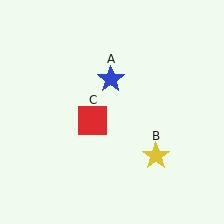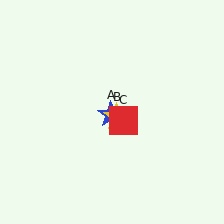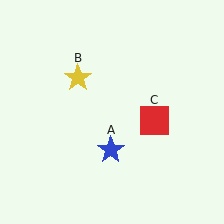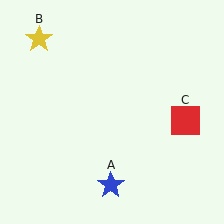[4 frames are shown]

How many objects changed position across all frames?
3 objects changed position: blue star (object A), yellow star (object B), red square (object C).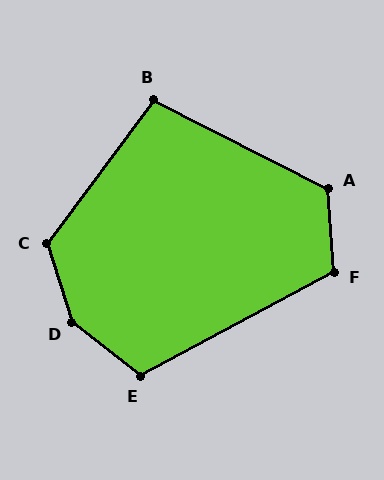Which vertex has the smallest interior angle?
B, at approximately 99 degrees.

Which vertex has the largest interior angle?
D, at approximately 146 degrees.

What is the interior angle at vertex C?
Approximately 125 degrees (obtuse).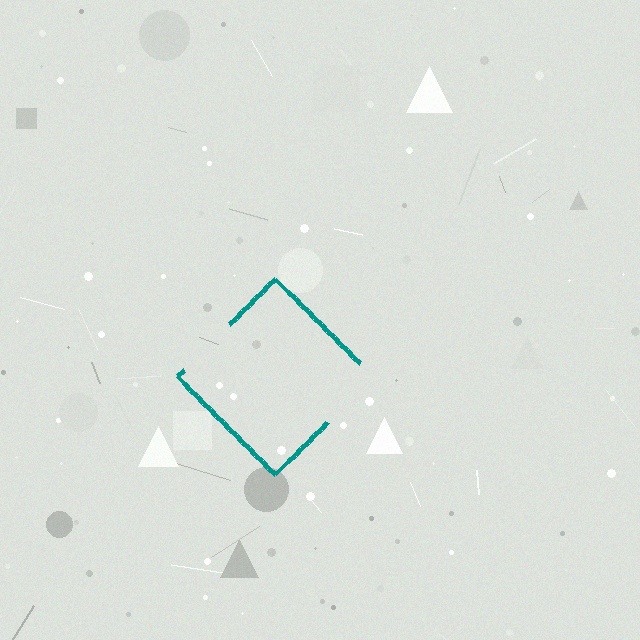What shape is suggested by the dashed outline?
The dashed outline suggests a diamond.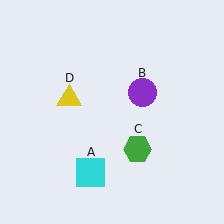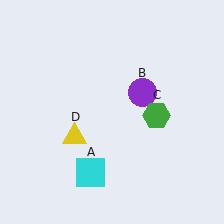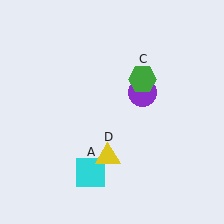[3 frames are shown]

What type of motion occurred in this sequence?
The green hexagon (object C), yellow triangle (object D) rotated counterclockwise around the center of the scene.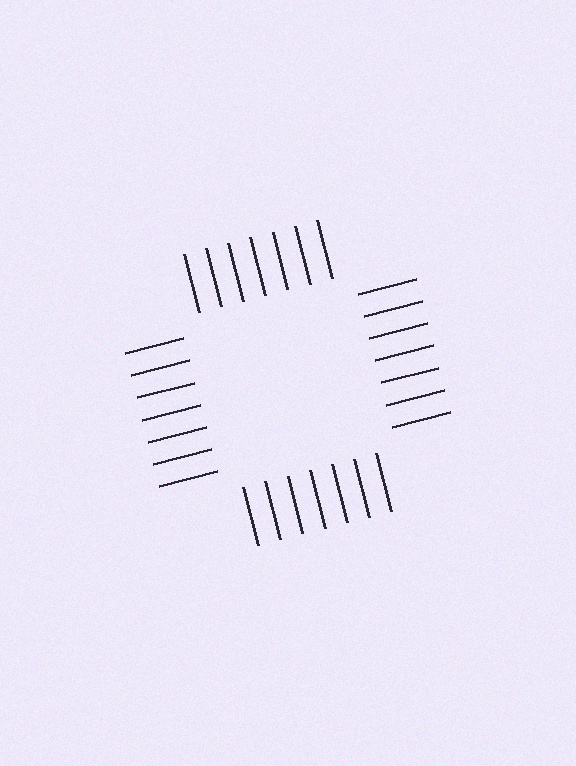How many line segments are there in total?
28 — 7 along each of the 4 edges.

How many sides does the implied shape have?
4 sides — the line-ends trace a square.